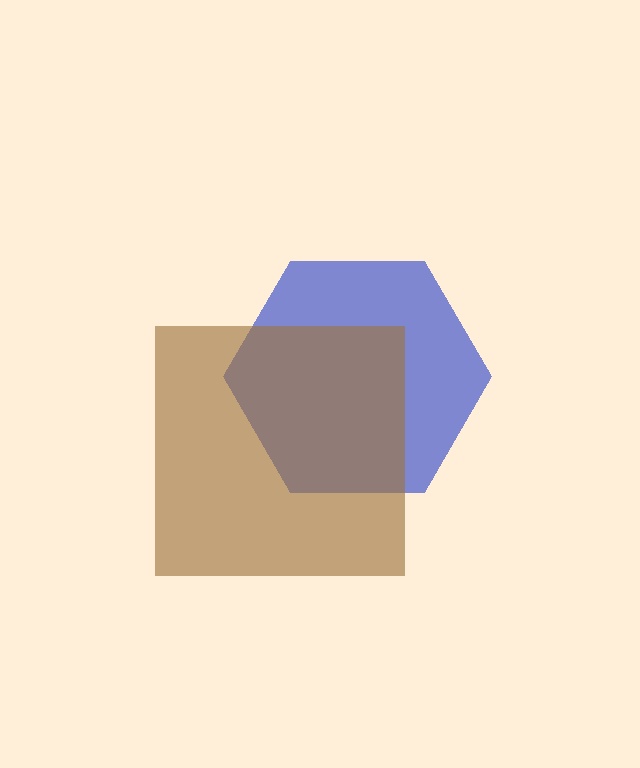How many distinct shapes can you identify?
There are 2 distinct shapes: a blue hexagon, a brown square.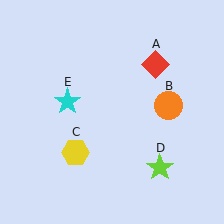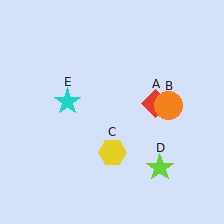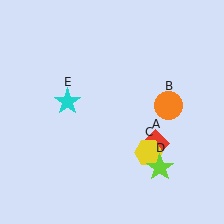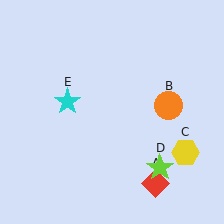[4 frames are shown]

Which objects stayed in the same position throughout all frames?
Orange circle (object B) and lime star (object D) and cyan star (object E) remained stationary.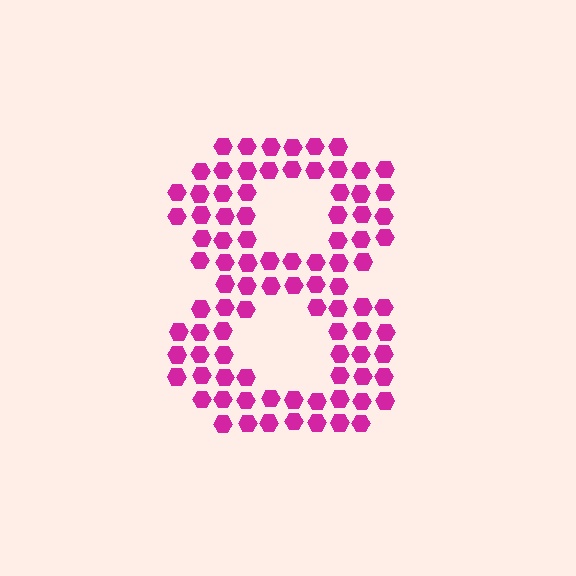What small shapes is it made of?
It is made of small hexagons.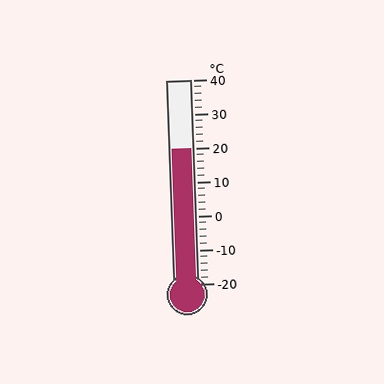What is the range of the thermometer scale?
The thermometer scale ranges from -20°C to 40°C.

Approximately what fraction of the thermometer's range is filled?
The thermometer is filled to approximately 65% of its range.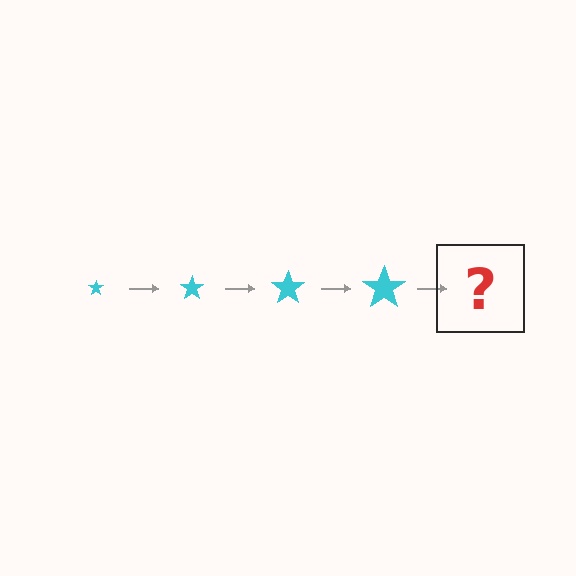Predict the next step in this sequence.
The next step is a cyan star, larger than the previous one.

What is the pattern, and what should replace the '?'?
The pattern is that the star gets progressively larger each step. The '?' should be a cyan star, larger than the previous one.